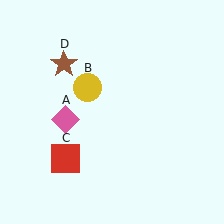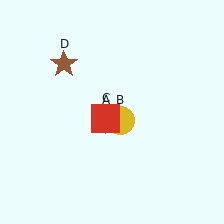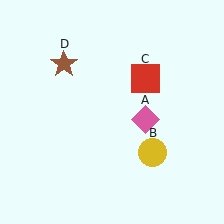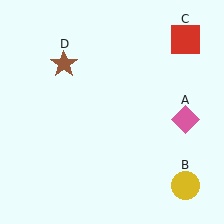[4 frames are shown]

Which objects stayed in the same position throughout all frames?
Brown star (object D) remained stationary.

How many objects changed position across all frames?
3 objects changed position: pink diamond (object A), yellow circle (object B), red square (object C).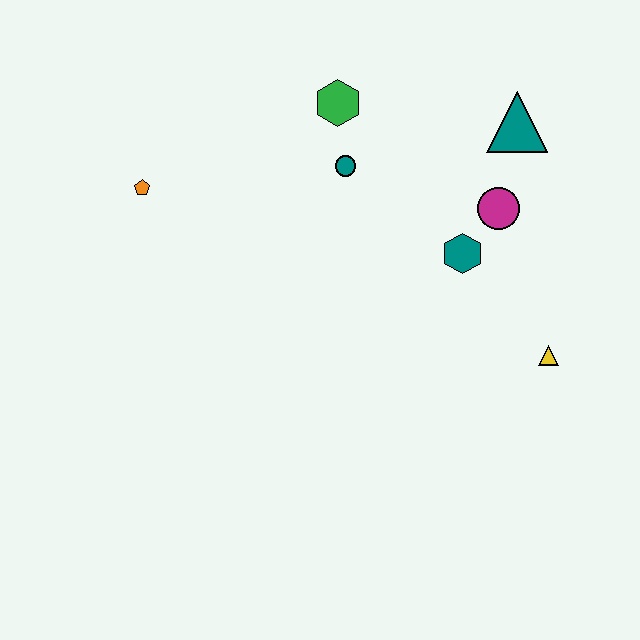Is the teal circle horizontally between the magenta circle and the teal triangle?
No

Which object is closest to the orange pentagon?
The teal circle is closest to the orange pentagon.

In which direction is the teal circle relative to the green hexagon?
The teal circle is below the green hexagon.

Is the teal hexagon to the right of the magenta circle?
No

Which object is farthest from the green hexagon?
The yellow triangle is farthest from the green hexagon.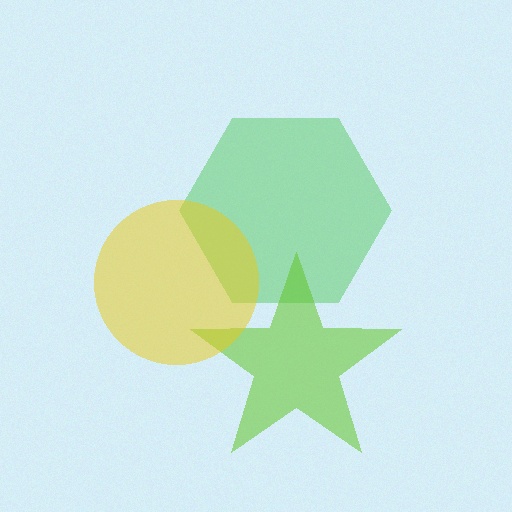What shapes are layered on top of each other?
The layered shapes are: a green hexagon, a lime star, a yellow circle.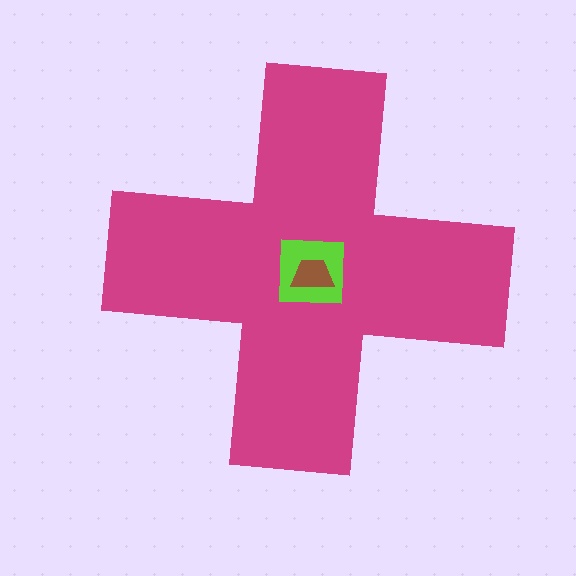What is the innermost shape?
The brown trapezoid.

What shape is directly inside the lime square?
The brown trapezoid.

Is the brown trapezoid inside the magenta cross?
Yes.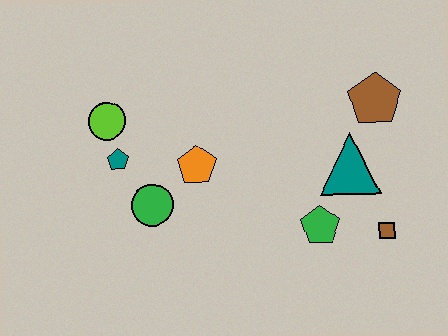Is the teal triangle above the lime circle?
No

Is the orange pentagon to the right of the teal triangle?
No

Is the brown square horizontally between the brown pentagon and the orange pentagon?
No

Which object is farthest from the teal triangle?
The lime circle is farthest from the teal triangle.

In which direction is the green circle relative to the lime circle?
The green circle is below the lime circle.